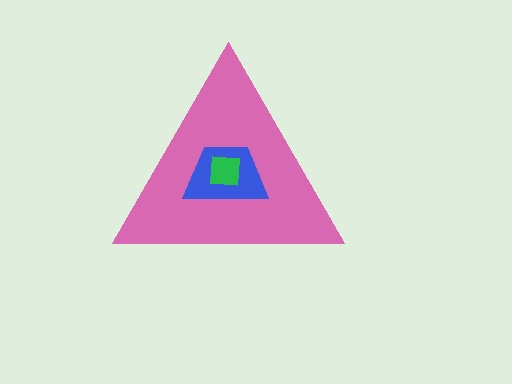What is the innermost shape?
The green square.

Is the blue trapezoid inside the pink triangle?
Yes.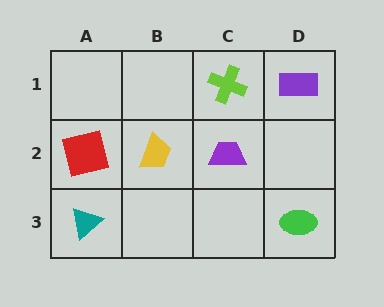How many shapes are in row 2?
3 shapes.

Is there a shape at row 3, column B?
No, that cell is empty.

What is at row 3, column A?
A teal triangle.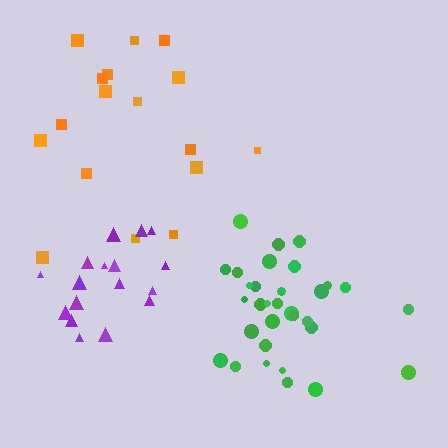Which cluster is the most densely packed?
Green.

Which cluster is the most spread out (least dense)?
Orange.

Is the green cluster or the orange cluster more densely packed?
Green.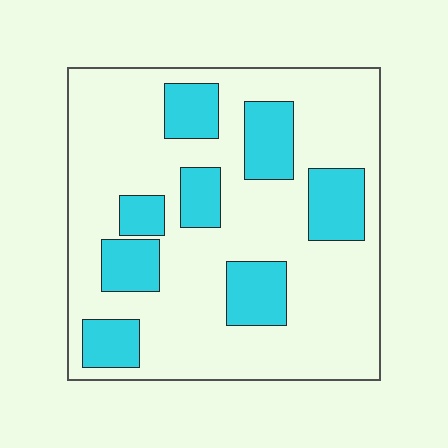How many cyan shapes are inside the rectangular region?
8.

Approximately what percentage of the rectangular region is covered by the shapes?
Approximately 25%.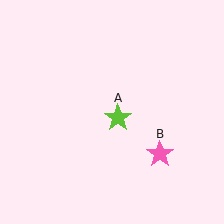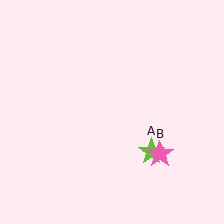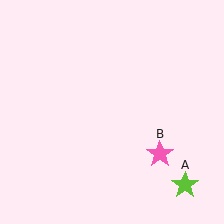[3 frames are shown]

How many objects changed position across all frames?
1 object changed position: lime star (object A).